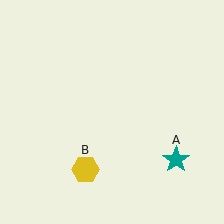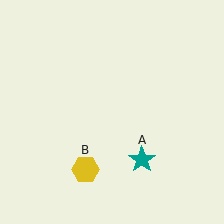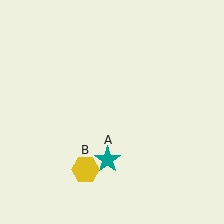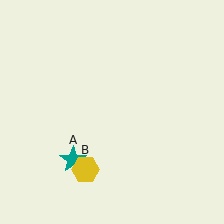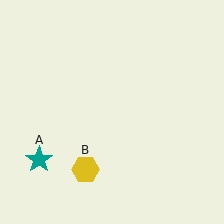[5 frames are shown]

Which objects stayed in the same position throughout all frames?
Yellow hexagon (object B) remained stationary.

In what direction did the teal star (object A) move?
The teal star (object A) moved left.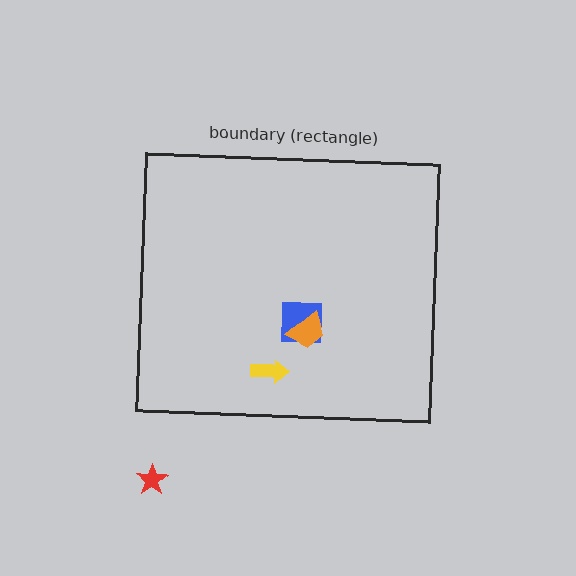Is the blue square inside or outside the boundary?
Inside.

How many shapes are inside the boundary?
3 inside, 1 outside.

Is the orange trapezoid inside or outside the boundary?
Inside.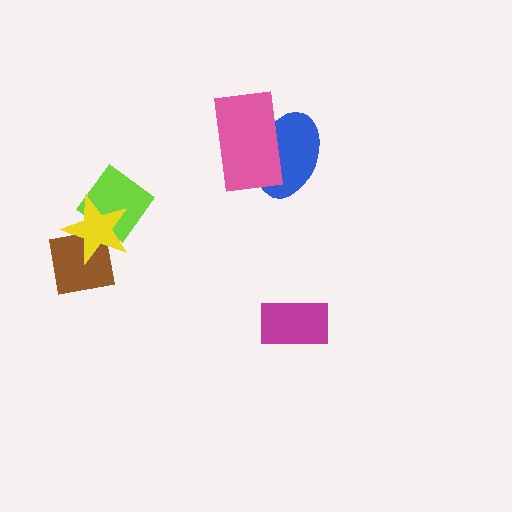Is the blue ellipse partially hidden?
Yes, it is partially covered by another shape.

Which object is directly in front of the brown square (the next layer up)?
The lime diamond is directly in front of the brown square.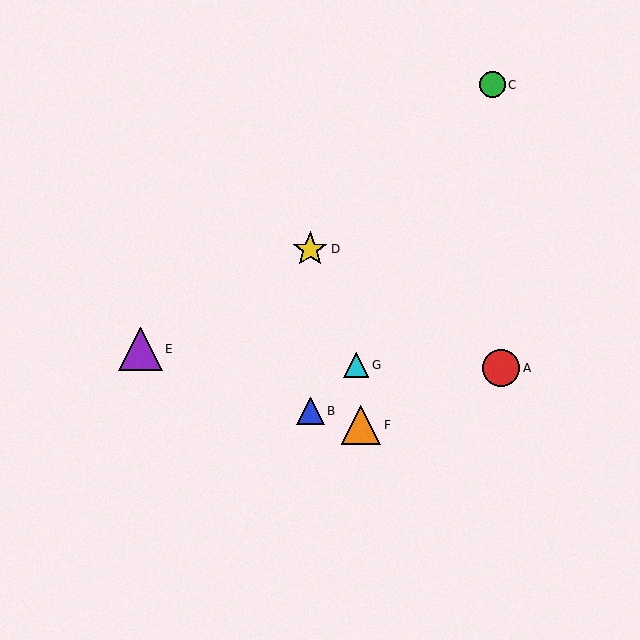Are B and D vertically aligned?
Yes, both are at x≈310.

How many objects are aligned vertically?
2 objects (B, D) are aligned vertically.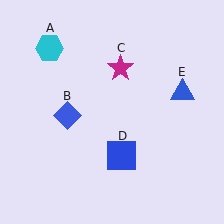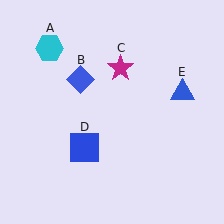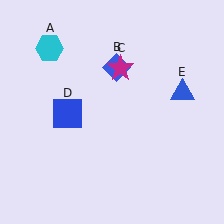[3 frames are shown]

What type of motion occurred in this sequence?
The blue diamond (object B), blue square (object D) rotated clockwise around the center of the scene.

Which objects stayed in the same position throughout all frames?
Cyan hexagon (object A) and magenta star (object C) and blue triangle (object E) remained stationary.